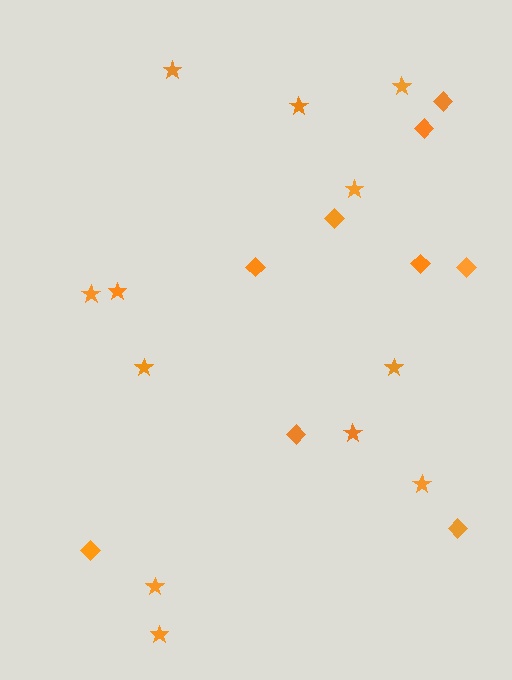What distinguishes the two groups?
There are 2 groups: one group of diamonds (9) and one group of stars (12).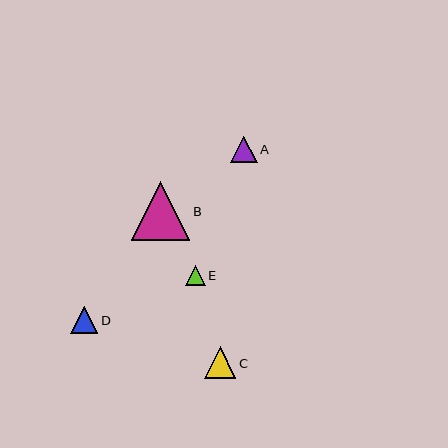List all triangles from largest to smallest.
From largest to smallest: B, C, D, A, E.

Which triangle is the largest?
Triangle B is the largest with a size of approximately 59 pixels.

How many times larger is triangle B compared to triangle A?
Triangle B is approximately 2.2 times the size of triangle A.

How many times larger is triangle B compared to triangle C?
Triangle B is approximately 1.9 times the size of triangle C.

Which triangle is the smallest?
Triangle E is the smallest with a size of approximately 20 pixels.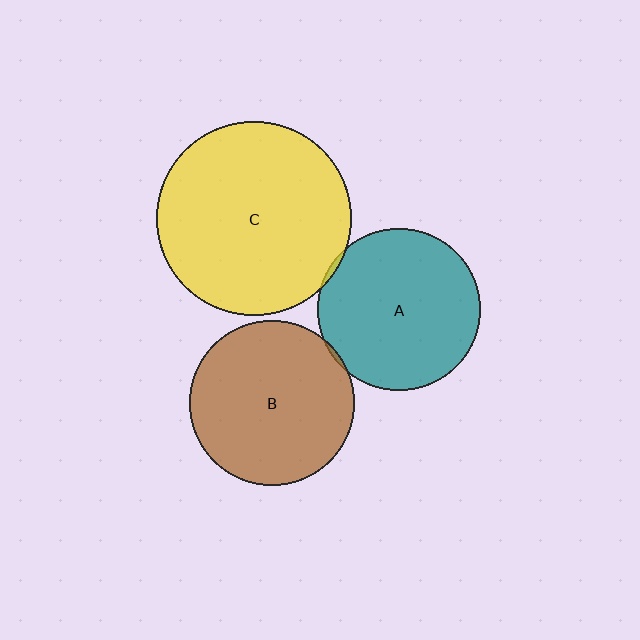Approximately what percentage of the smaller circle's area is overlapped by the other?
Approximately 5%.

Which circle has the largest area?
Circle C (yellow).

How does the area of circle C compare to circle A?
Approximately 1.4 times.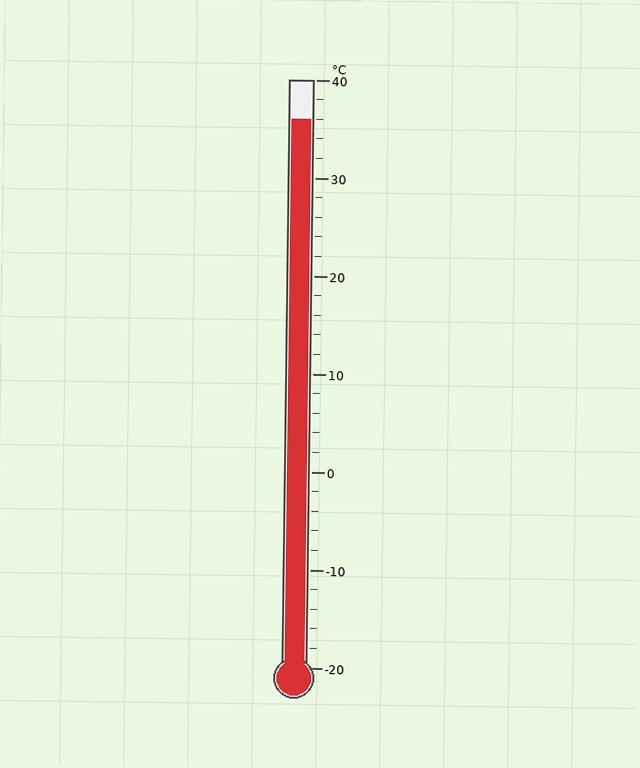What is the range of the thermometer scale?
The thermometer scale ranges from -20°C to 40°C.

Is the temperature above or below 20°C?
The temperature is above 20°C.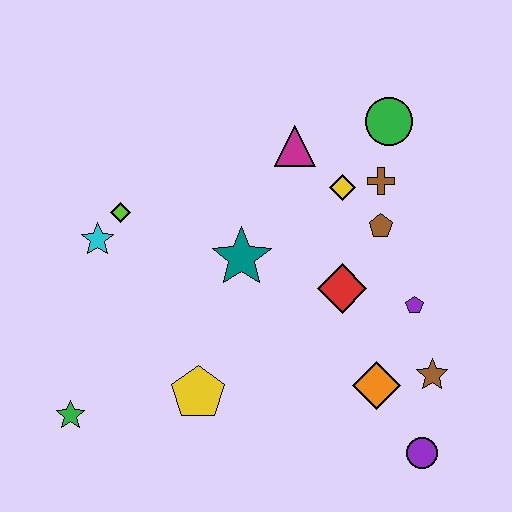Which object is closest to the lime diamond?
The cyan star is closest to the lime diamond.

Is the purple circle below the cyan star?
Yes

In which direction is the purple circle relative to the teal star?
The purple circle is below the teal star.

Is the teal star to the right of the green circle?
No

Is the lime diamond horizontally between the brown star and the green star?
Yes